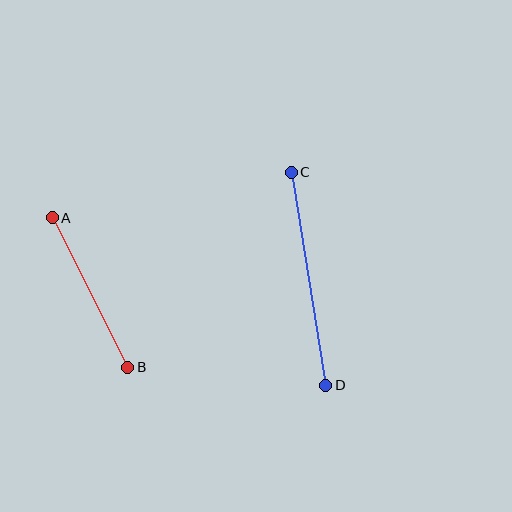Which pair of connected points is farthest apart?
Points C and D are farthest apart.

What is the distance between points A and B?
The distance is approximately 168 pixels.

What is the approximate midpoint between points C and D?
The midpoint is at approximately (308, 279) pixels.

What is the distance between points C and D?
The distance is approximately 216 pixels.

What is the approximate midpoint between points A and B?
The midpoint is at approximately (90, 292) pixels.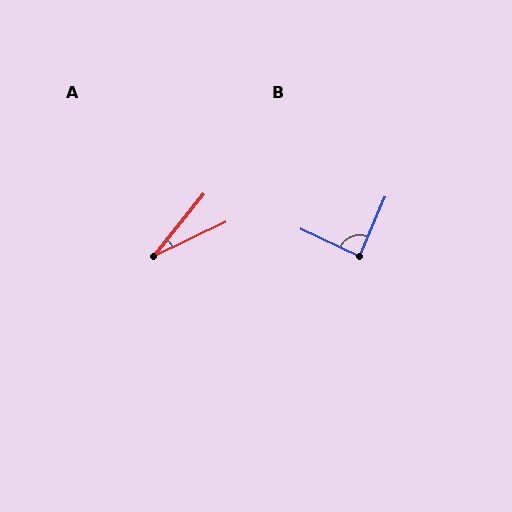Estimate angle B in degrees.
Approximately 87 degrees.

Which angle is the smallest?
A, at approximately 26 degrees.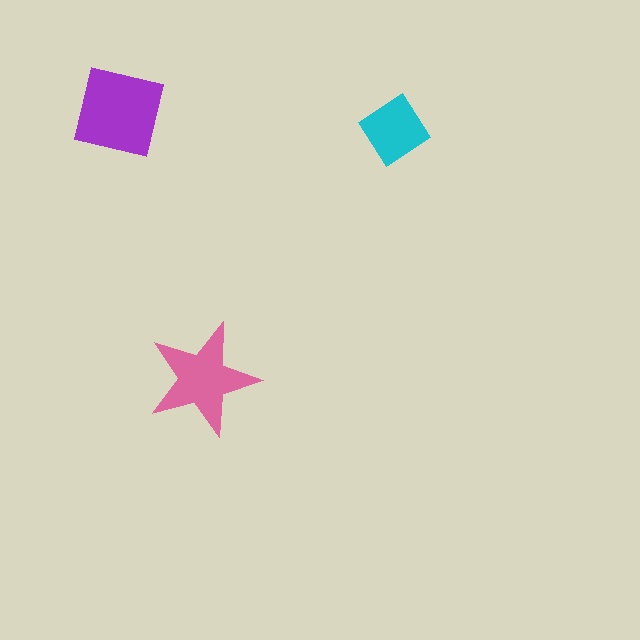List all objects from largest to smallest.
The purple square, the pink star, the cyan diamond.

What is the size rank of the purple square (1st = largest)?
1st.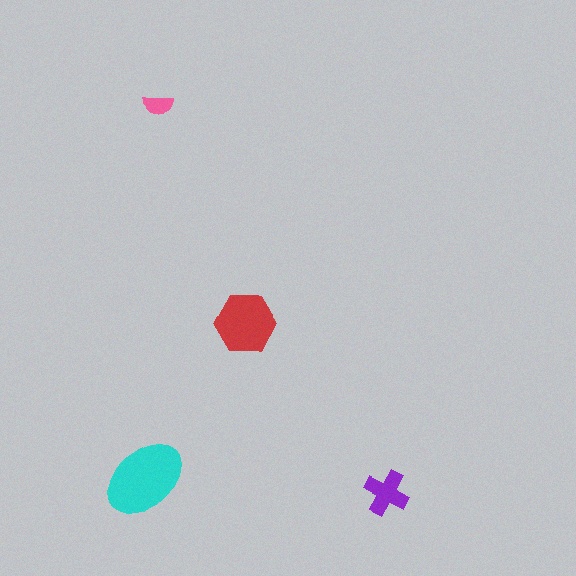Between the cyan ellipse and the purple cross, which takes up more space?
The cyan ellipse.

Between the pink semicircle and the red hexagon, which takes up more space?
The red hexagon.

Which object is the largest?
The cyan ellipse.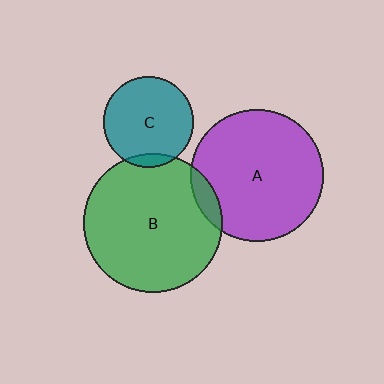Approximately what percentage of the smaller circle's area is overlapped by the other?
Approximately 5%.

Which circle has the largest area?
Circle B (green).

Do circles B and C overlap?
Yes.